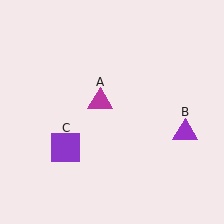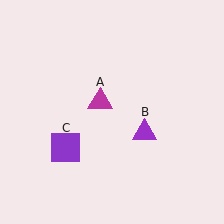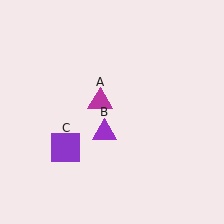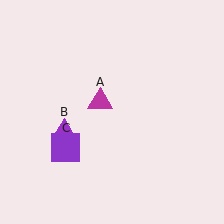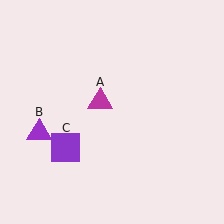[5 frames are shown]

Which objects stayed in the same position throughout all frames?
Magenta triangle (object A) and purple square (object C) remained stationary.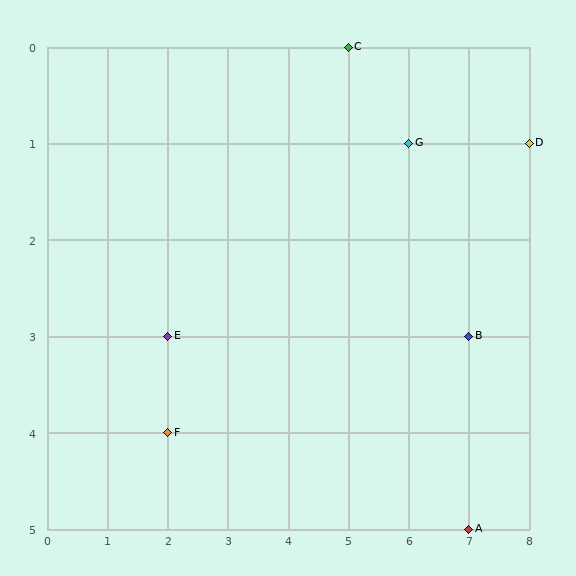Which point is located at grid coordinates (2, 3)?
Point E is at (2, 3).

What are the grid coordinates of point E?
Point E is at grid coordinates (2, 3).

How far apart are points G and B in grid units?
Points G and B are 1 column and 2 rows apart (about 2.2 grid units diagonally).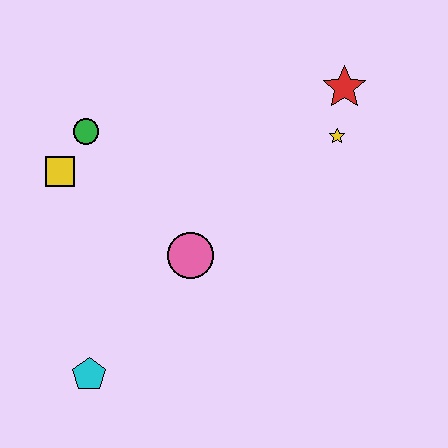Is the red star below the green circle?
No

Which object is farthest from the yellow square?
The red star is farthest from the yellow square.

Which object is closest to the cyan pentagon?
The pink circle is closest to the cyan pentagon.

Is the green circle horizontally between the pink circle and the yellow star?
No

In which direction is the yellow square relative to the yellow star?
The yellow square is to the left of the yellow star.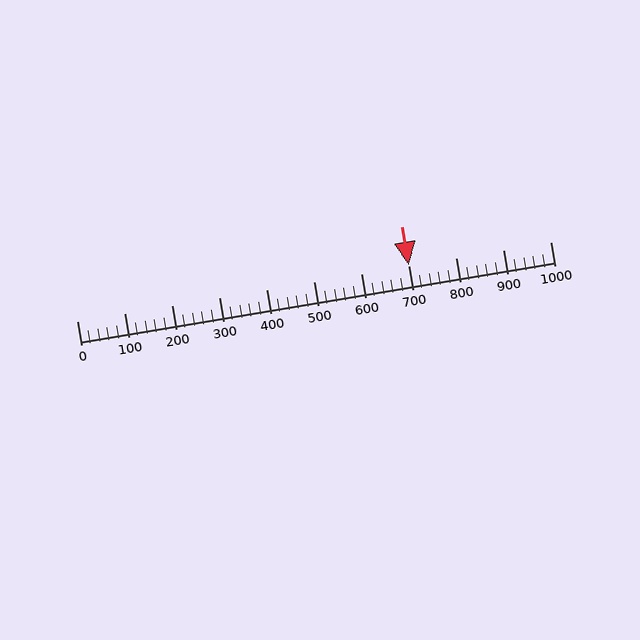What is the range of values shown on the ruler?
The ruler shows values from 0 to 1000.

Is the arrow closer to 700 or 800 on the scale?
The arrow is closer to 700.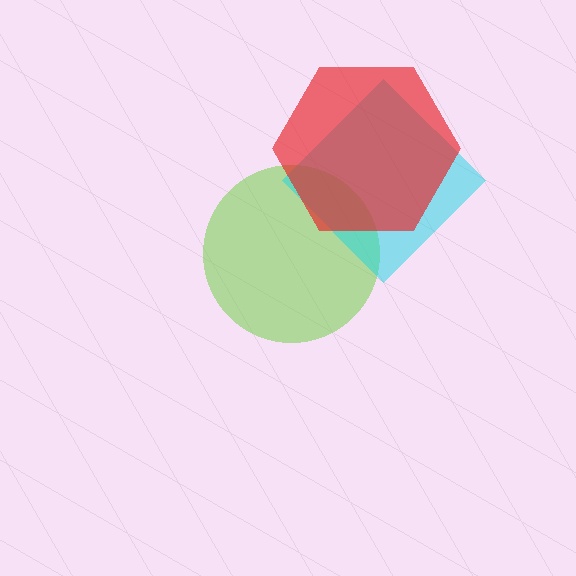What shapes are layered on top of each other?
The layered shapes are: a lime circle, a cyan diamond, a red hexagon.